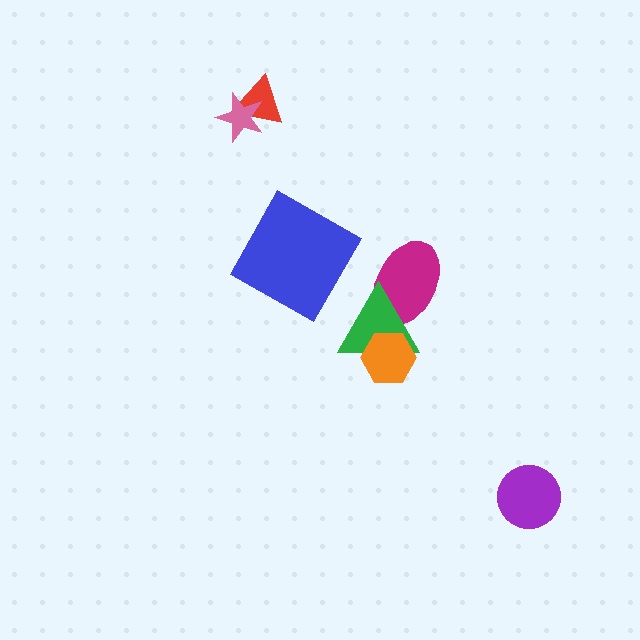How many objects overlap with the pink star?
1 object overlaps with the pink star.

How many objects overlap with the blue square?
0 objects overlap with the blue square.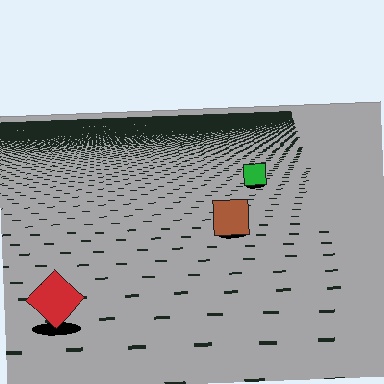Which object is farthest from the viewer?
The green square is farthest from the viewer. It appears smaller and the ground texture around it is denser.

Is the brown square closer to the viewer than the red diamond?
No. The red diamond is closer — you can tell from the texture gradient: the ground texture is coarser near it.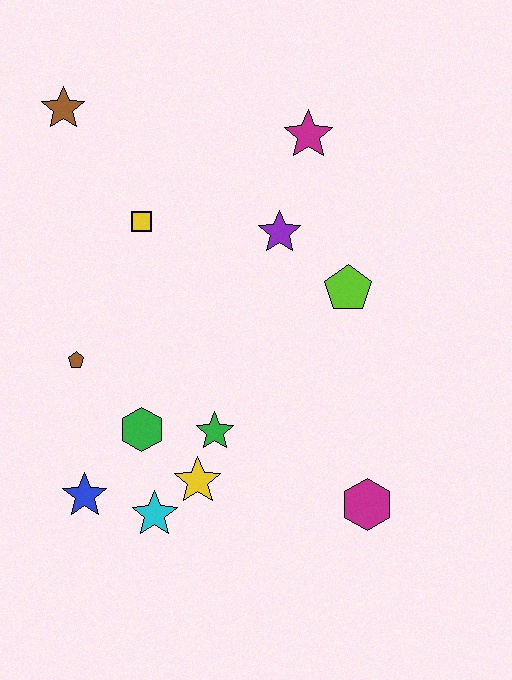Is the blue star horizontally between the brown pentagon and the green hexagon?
Yes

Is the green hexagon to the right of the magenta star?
No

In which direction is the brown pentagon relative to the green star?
The brown pentagon is to the left of the green star.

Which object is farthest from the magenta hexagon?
The brown star is farthest from the magenta hexagon.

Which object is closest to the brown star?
The yellow square is closest to the brown star.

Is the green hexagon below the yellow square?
Yes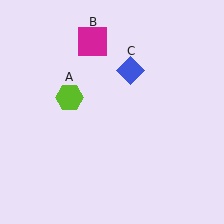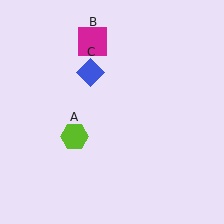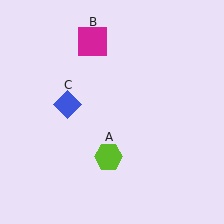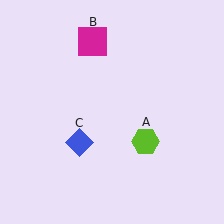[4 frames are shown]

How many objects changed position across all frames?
2 objects changed position: lime hexagon (object A), blue diamond (object C).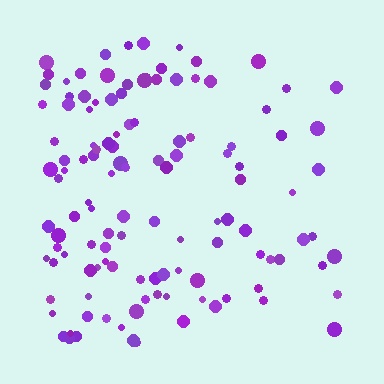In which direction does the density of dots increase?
From right to left, with the left side densest.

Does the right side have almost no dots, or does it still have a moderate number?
Still a moderate number, just noticeably fewer than the left.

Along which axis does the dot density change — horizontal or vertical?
Horizontal.